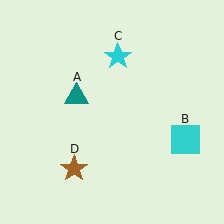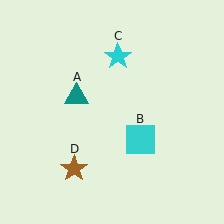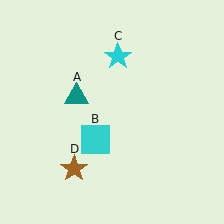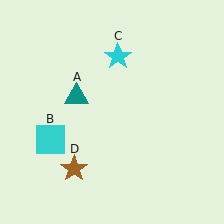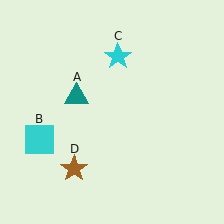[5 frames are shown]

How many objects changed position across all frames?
1 object changed position: cyan square (object B).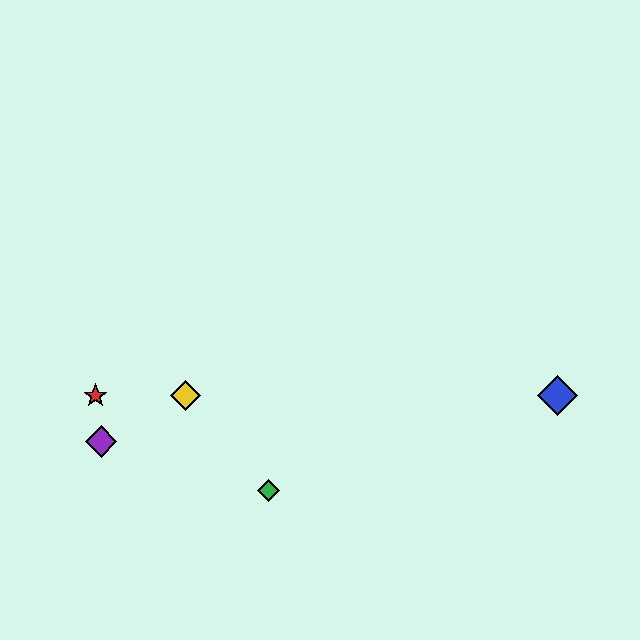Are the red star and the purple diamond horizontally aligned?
No, the red star is at y≈396 and the purple diamond is at y≈442.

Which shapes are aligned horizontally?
The red star, the blue diamond, the yellow diamond are aligned horizontally.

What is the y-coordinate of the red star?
The red star is at y≈396.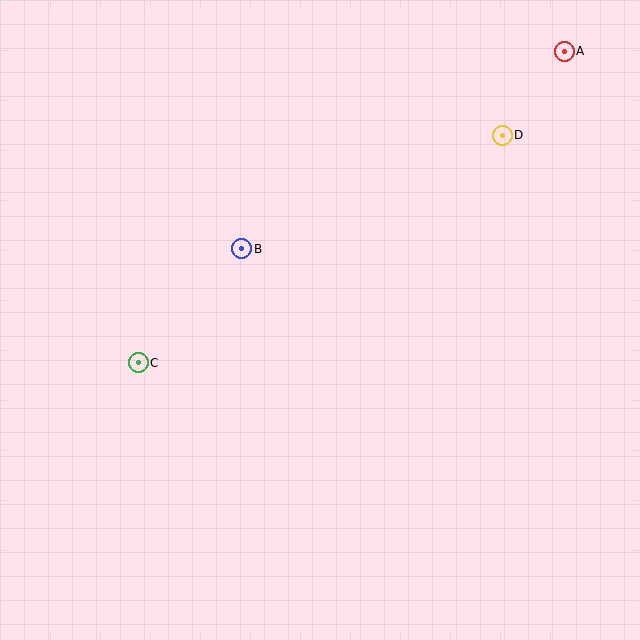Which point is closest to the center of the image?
Point B at (242, 249) is closest to the center.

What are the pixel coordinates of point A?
Point A is at (564, 51).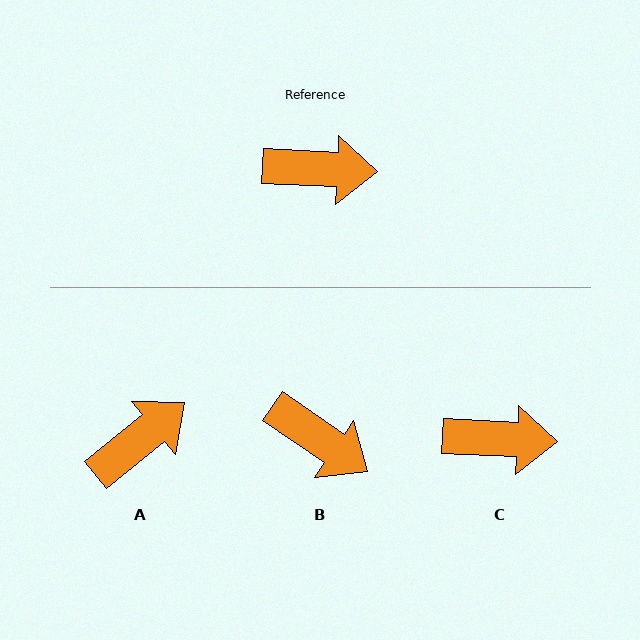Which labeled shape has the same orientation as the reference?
C.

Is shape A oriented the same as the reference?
No, it is off by about 42 degrees.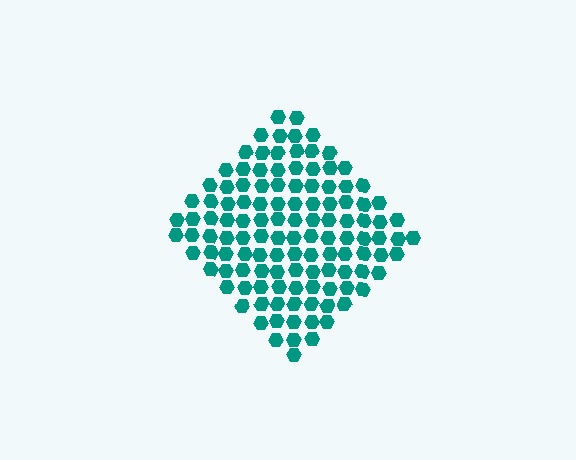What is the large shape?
The large shape is a diamond.